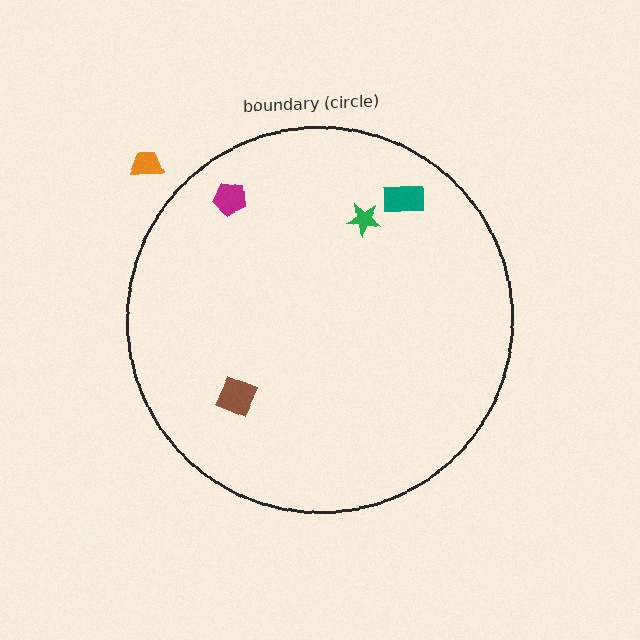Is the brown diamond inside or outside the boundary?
Inside.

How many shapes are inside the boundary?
4 inside, 1 outside.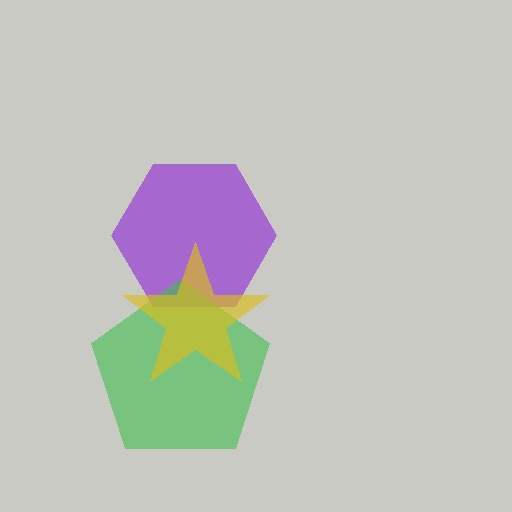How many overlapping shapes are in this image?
There are 3 overlapping shapes in the image.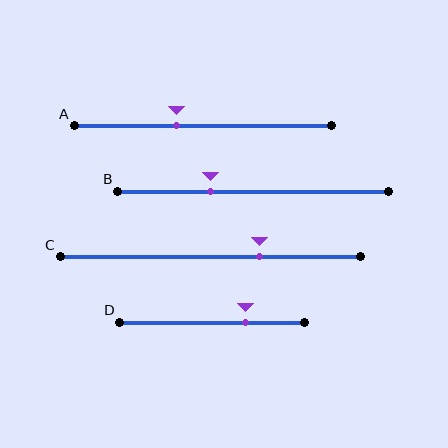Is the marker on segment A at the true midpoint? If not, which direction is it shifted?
No, the marker on segment A is shifted to the left by about 10% of the segment length.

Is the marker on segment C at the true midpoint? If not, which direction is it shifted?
No, the marker on segment C is shifted to the right by about 16% of the segment length.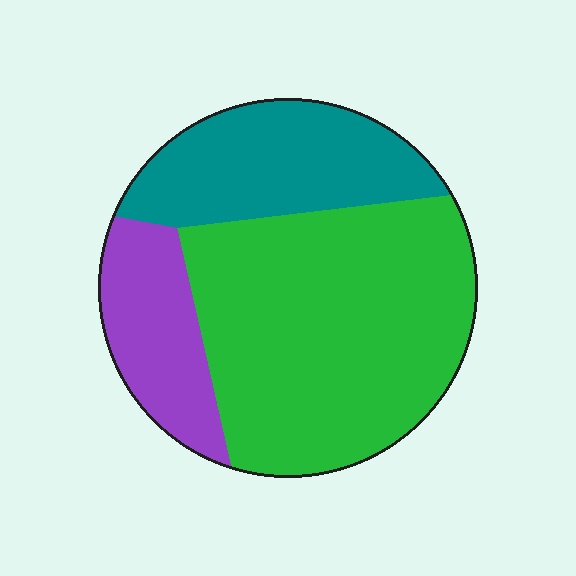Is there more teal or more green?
Green.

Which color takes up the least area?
Purple, at roughly 15%.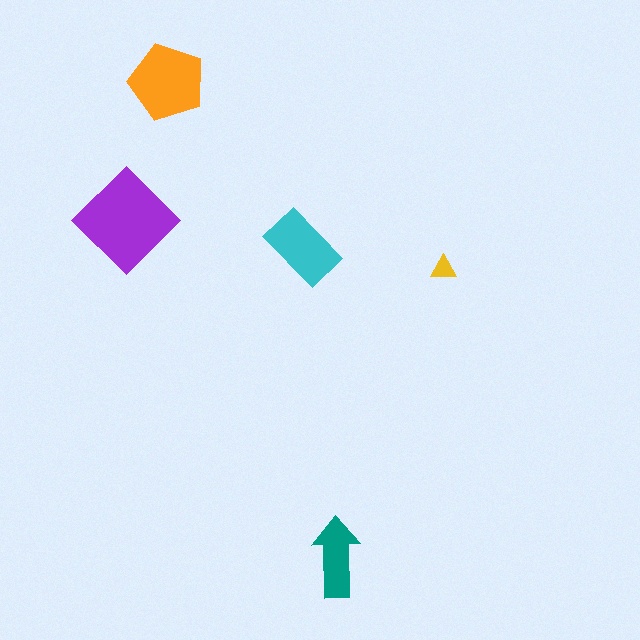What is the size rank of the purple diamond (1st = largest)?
1st.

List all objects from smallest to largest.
The yellow triangle, the teal arrow, the cyan rectangle, the orange pentagon, the purple diamond.